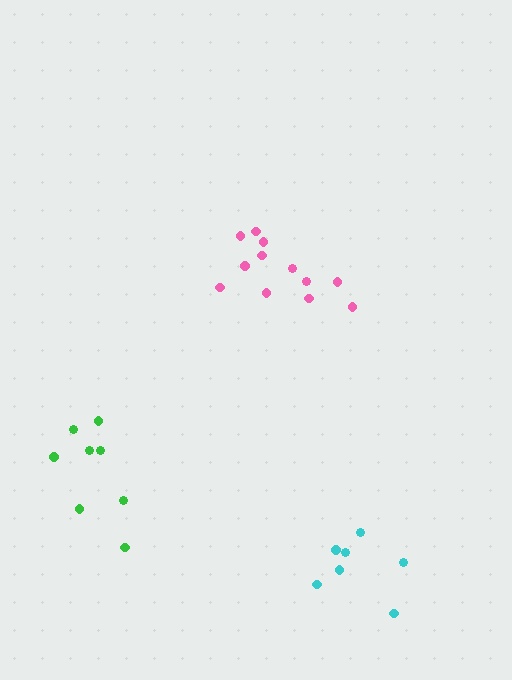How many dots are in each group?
Group 1: 12 dots, Group 2: 7 dots, Group 3: 8 dots (27 total).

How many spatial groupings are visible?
There are 3 spatial groupings.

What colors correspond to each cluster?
The clusters are colored: pink, cyan, green.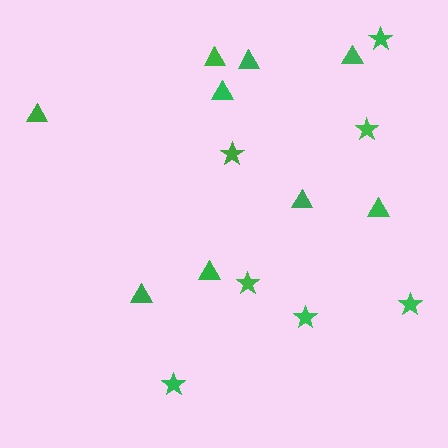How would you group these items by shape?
There are 2 groups: one group of triangles (9) and one group of stars (7).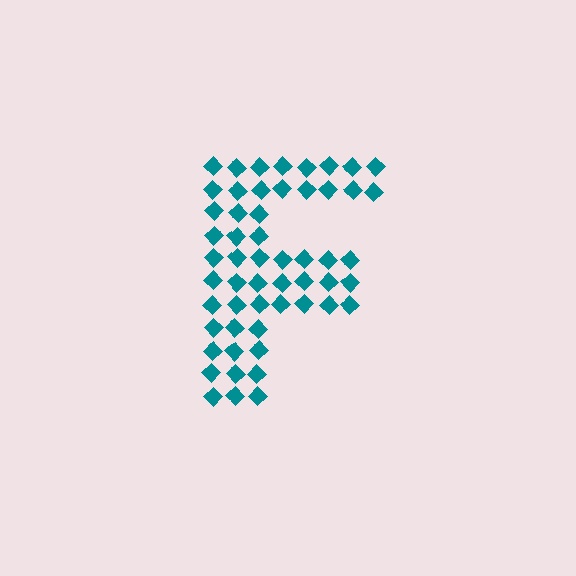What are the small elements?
The small elements are diamonds.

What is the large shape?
The large shape is the letter F.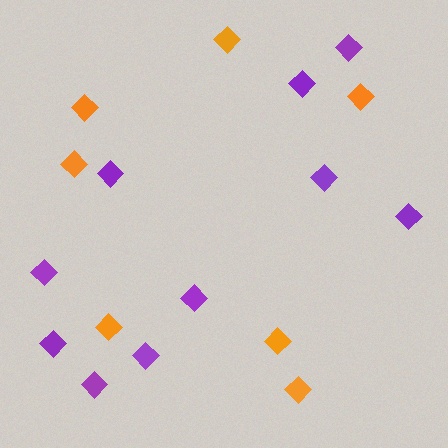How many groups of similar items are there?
There are 2 groups: one group of orange diamonds (7) and one group of purple diamonds (10).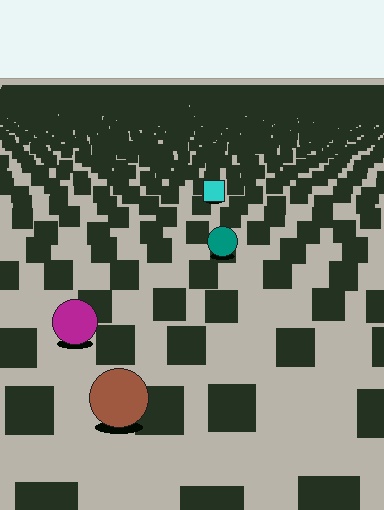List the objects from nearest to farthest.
From nearest to farthest: the brown circle, the magenta circle, the teal circle, the cyan square.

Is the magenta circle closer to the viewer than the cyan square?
Yes. The magenta circle is closer — you can tell from the texture gradient: the ground texture is coarser near it.